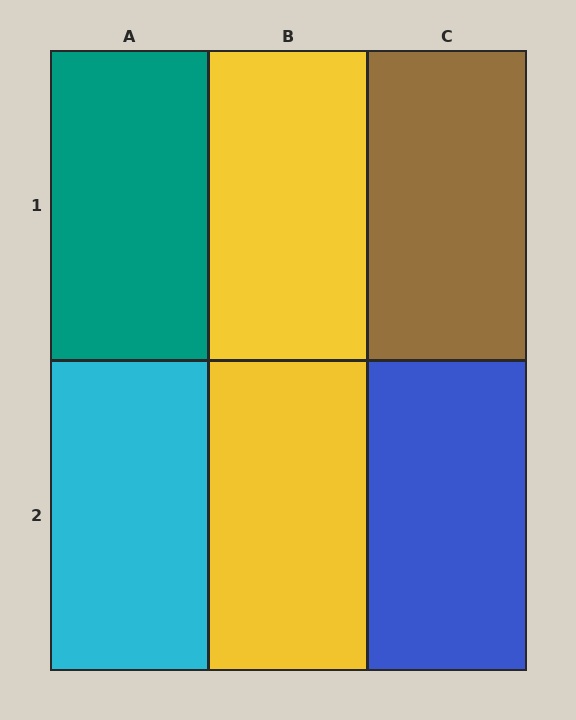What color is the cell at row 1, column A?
Teal.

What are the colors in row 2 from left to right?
Cyan, yellow, blue.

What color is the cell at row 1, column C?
Brown.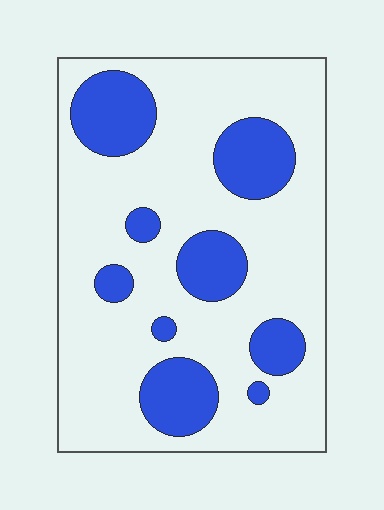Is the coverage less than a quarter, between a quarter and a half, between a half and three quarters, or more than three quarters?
Less than a quarter.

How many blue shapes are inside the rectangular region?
9.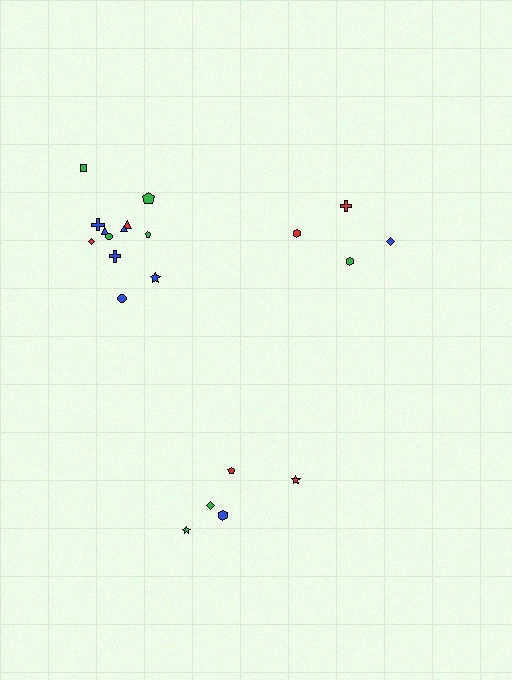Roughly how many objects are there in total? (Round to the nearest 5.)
Roughly 20 objects in total.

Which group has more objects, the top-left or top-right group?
The top-left group.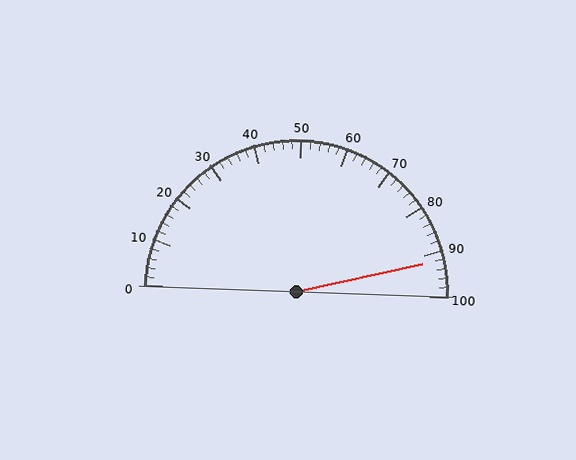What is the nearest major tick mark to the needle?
The nearest major tick mark is 90.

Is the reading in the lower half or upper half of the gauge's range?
The reading is in the upper half of the range (0 to 100).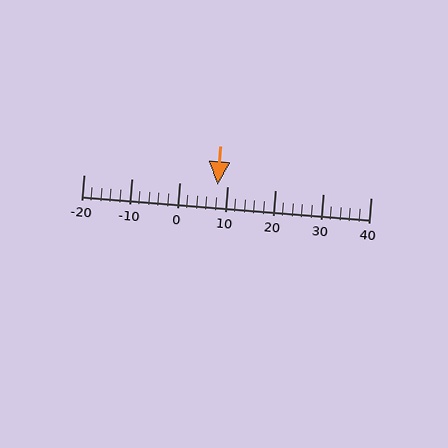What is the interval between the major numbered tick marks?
The major tick marks are spaced 10 units apart.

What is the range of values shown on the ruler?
The ruler shows values from -20 to 40.